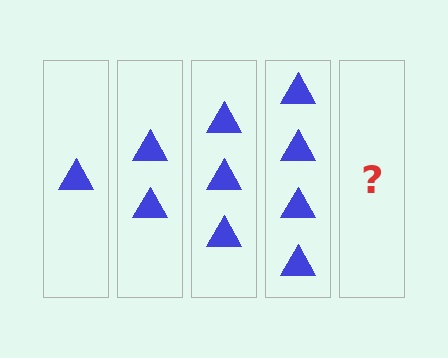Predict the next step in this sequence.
The next step is 5 triangles.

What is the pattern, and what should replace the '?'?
The pattern is that each step adds one more triangle. The '?' should be 5 triangles.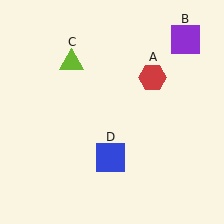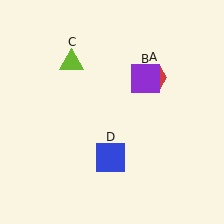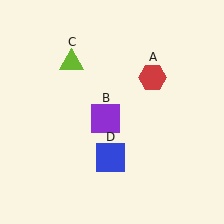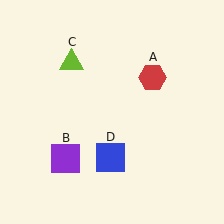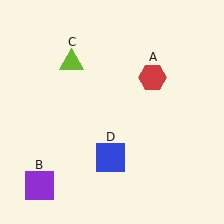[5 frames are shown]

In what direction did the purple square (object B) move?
The purple square (object B) moved down and to the left.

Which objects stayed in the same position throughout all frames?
Red hexagon (object A) and lime triangle (object C) and blue square (object D) remained stationary.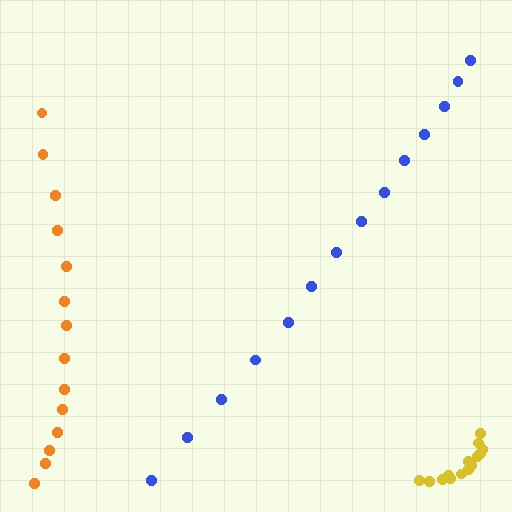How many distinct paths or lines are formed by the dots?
There are 3 distinct paths.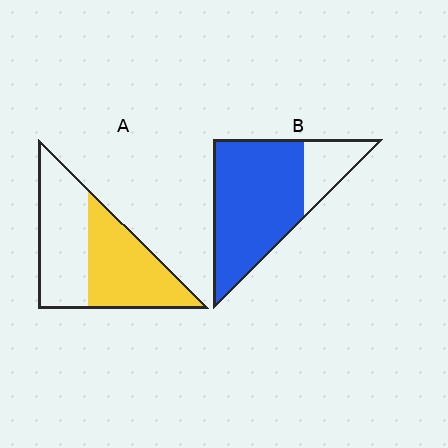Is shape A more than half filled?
Roughly half.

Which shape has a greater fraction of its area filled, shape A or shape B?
Shape B.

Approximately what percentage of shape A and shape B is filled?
A is approximately 50% and B is approximately 80%.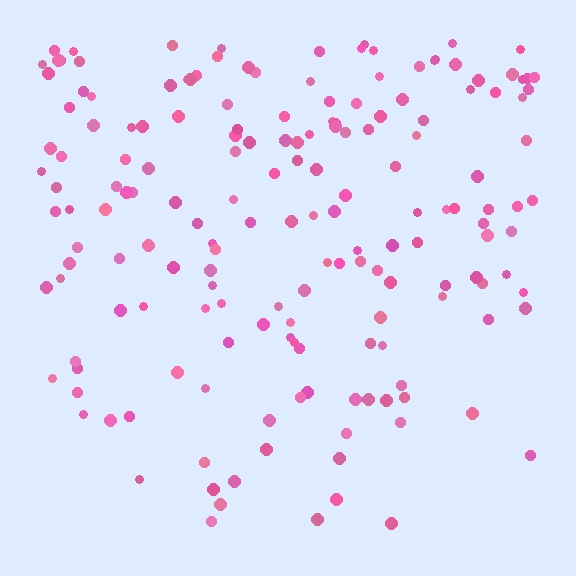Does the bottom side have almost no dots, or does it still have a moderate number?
Still a moderate number, just noticeably fewer than the top.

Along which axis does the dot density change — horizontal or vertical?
Vertical.